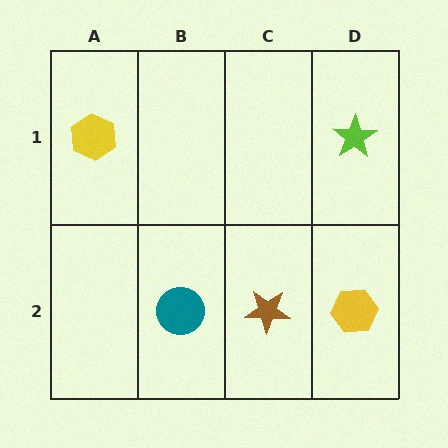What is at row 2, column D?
A yellow hexagon.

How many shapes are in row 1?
2 shapes.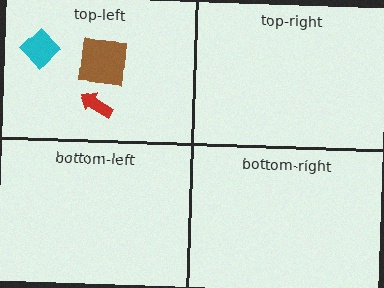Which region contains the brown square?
The top-left region.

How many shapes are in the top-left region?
3.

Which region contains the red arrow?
The top-left region.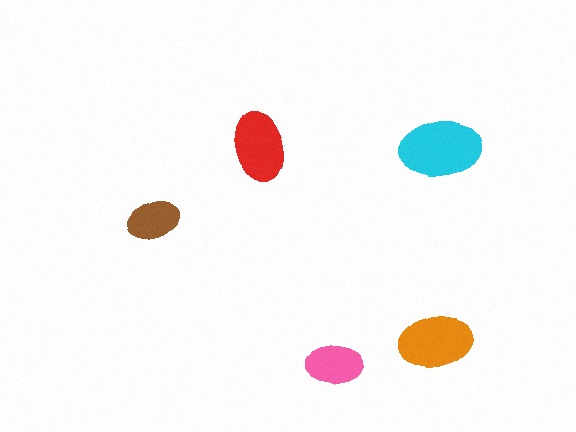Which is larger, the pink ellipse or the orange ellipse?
The orange one.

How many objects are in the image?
There are 5 objects in the image.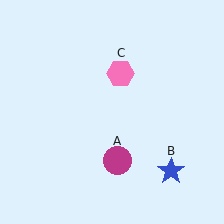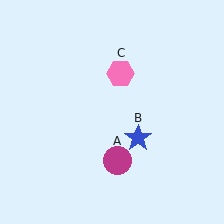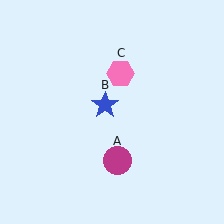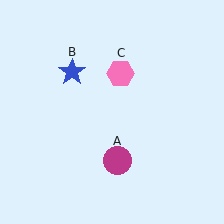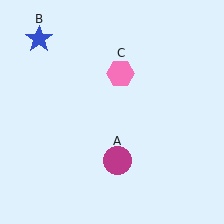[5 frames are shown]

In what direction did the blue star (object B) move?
The blue star (object B) moved up and to the left.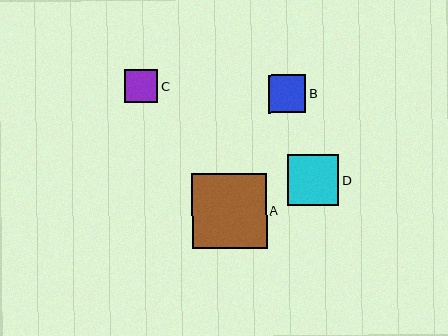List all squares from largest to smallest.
From largest to smallest: A, D, B, C.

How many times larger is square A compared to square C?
Square A is approximately 2.3 times the size of square C.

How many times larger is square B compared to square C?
Square B is approximately 1.1 times the size of square C.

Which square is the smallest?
Square C is the smallest with a size of approximately 33 pixels.